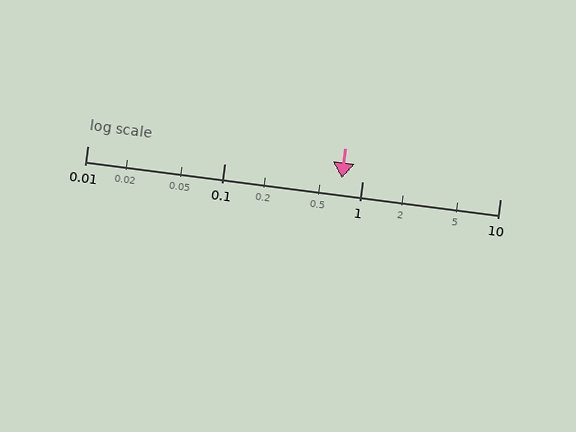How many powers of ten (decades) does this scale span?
The scale spans 3 decades, from 0.01 to 10.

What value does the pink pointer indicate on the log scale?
The pointer indicates approximately 0.71.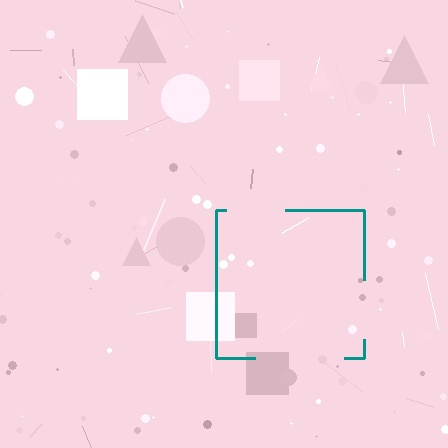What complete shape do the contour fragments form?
The contour fragments form a square.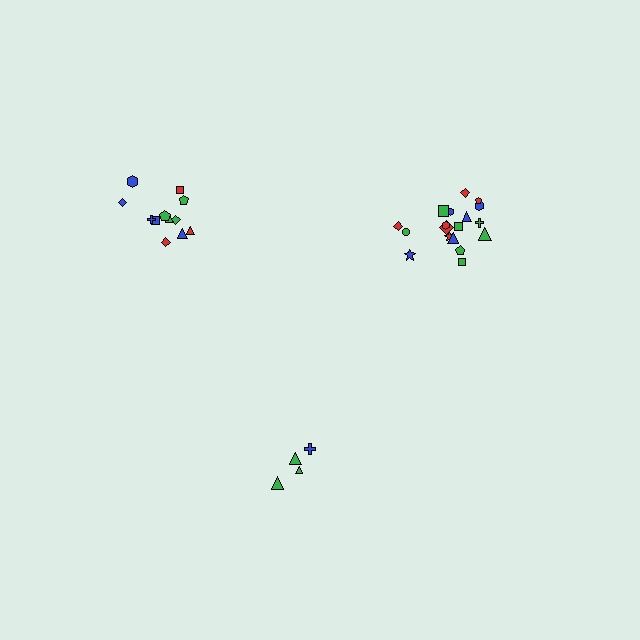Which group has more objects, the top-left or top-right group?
The top-right group.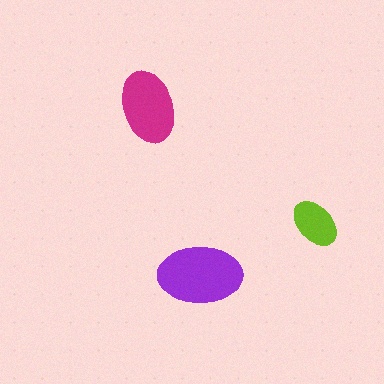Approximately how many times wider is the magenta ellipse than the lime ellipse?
About 1.5 times wider.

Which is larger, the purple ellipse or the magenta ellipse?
The purple one.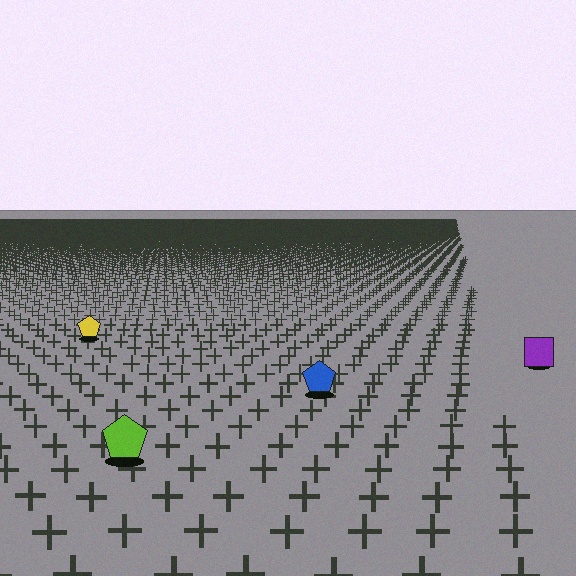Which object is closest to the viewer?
The lime pentagon is closest. The texture marks near it are larger and more spread out.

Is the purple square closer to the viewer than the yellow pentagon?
Yes. The purple square is closer — you can tell from the texture gradient: the ground texture is coarser near it.